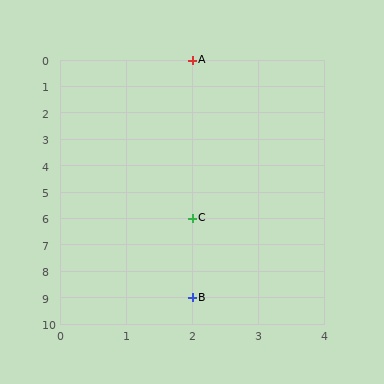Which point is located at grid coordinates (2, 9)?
Point B is at (2, 9).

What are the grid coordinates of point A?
Point A is at grid coordinates (2, 0).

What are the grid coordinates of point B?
Point B is at grid coordinates (2, 9).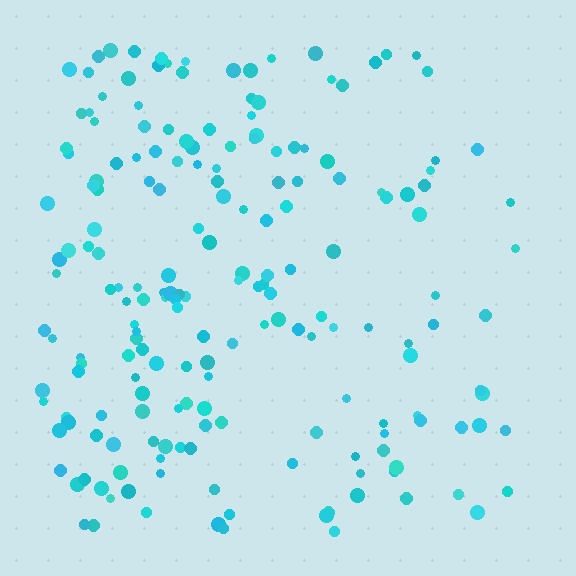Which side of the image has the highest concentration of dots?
The left.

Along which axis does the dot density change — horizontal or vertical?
Horizontal.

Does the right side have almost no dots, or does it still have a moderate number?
Still a moderate number, just noticeably fewer than the left.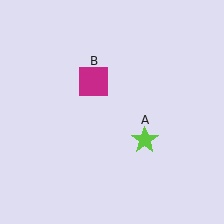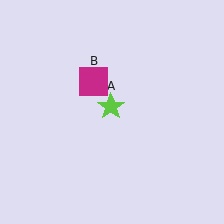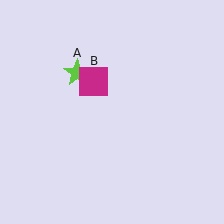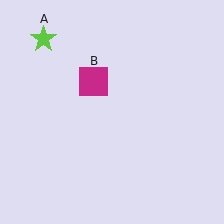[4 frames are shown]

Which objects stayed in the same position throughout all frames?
Magenta square (object B) remained stationary.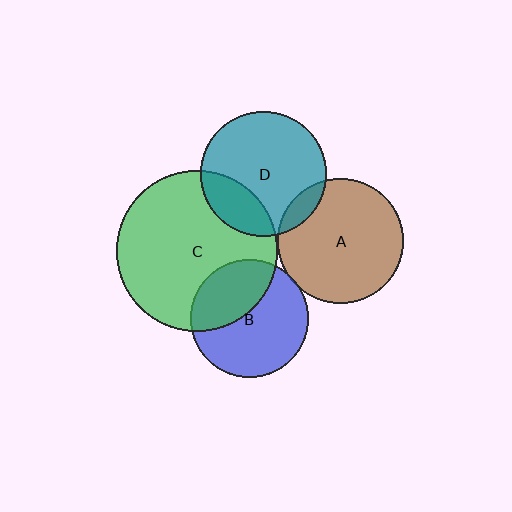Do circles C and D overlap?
Yes.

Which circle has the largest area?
Circle C (green).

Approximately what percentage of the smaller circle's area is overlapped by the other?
Approximately 25%.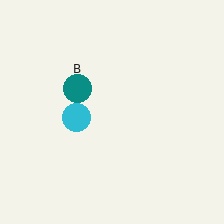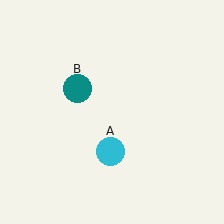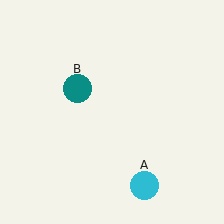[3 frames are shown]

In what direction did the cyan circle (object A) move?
The cyan circle (object A) moved down and to the right.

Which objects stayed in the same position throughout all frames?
Teal circle (object B) remained stationary.